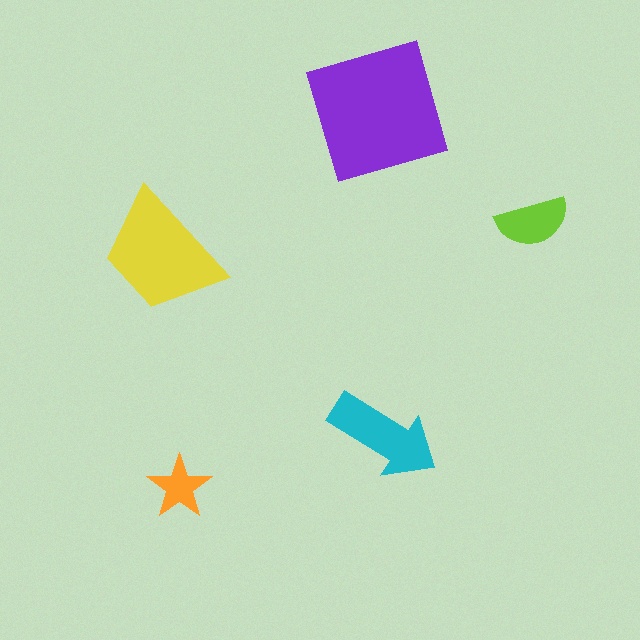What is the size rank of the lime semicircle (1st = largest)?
4th.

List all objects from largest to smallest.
The purple square, the yellow trapezoid, the cyan arrow, the lime semicircle, the orange star.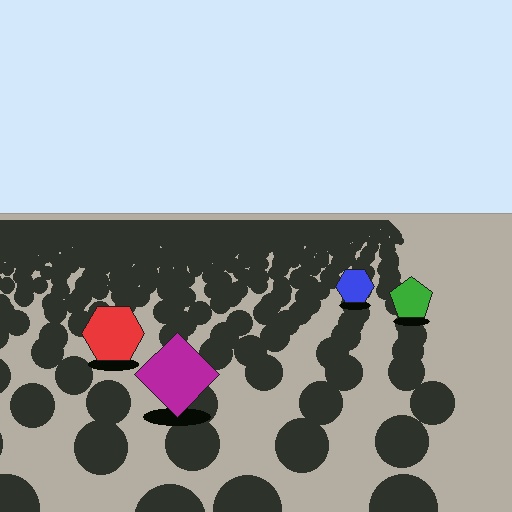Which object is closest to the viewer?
The magenta diamond is closest. The texture marks near it are larger and more spread out.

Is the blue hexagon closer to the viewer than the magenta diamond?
No. The magenta diamond is closer — you can tell from the texture gradient: the ground texture is coarser near it.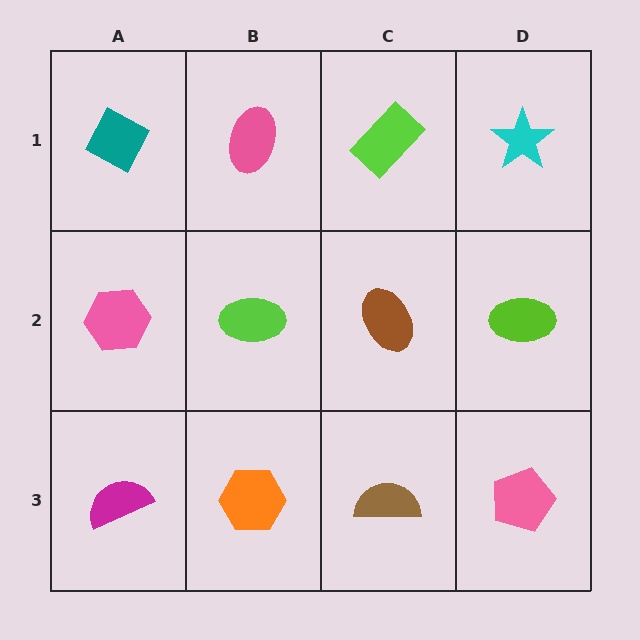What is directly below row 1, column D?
A lime ellipse.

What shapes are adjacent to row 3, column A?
A pink hexagon (row 2, column A), an orange hexagon (row 3, column B).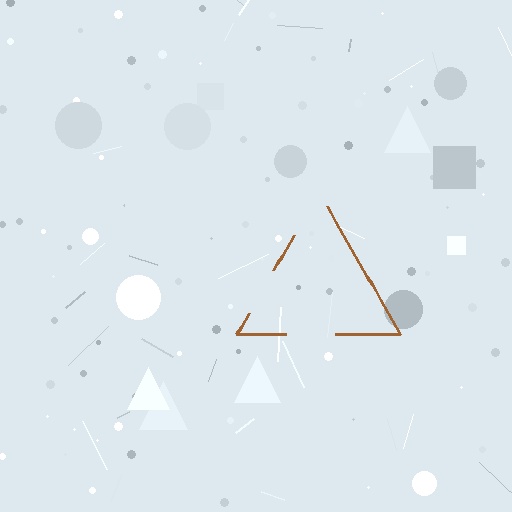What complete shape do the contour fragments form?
The contour fragments form a triangle.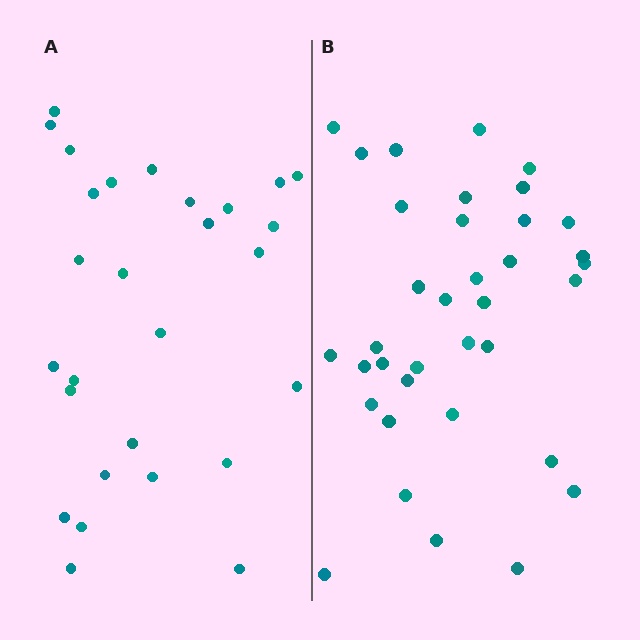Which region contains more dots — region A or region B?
Region B (the right region) has more dots.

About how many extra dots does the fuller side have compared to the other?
Region B has roughly 8 or so more dots than region A.